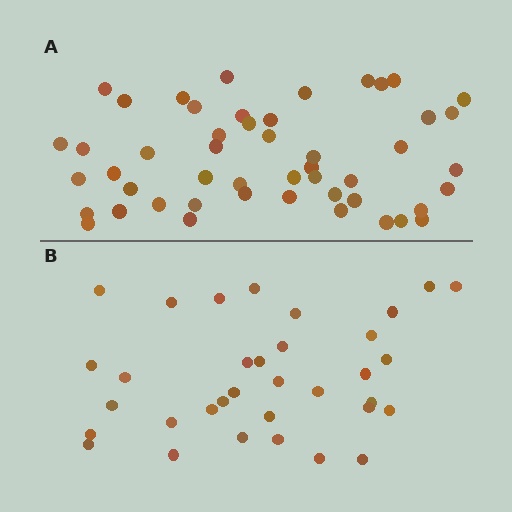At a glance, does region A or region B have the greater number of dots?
Region A (the top region) has more dots.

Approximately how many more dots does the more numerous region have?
Region A has approximately 15 more dots than region B.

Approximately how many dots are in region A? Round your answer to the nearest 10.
About 50 dots. (The exact count is 49, which rounds to 50.)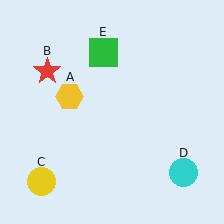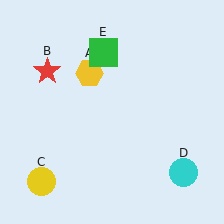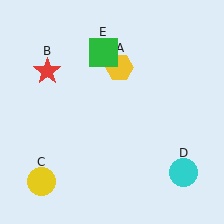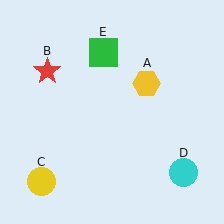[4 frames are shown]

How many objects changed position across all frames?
1 object changed position: yellow hexagon (object A).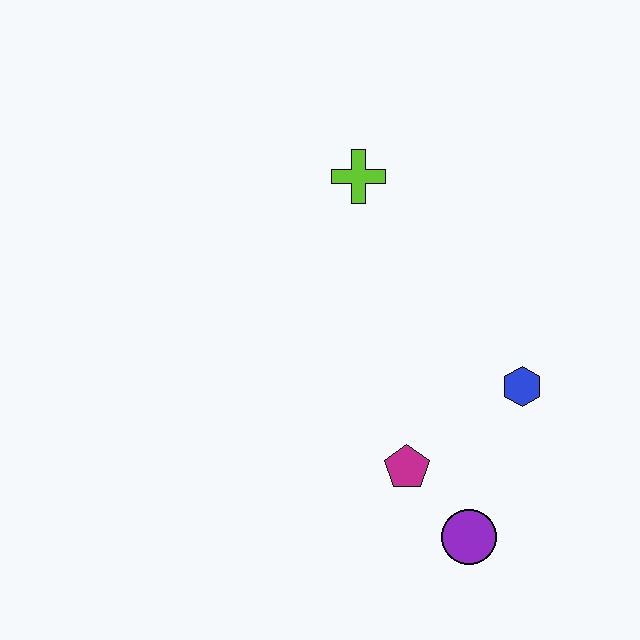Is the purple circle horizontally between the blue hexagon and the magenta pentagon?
Yes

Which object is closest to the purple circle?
The magenta pentagon is closest to the purple circle.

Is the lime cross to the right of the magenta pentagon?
No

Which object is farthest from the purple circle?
The lime cross is farthest from the purple circle.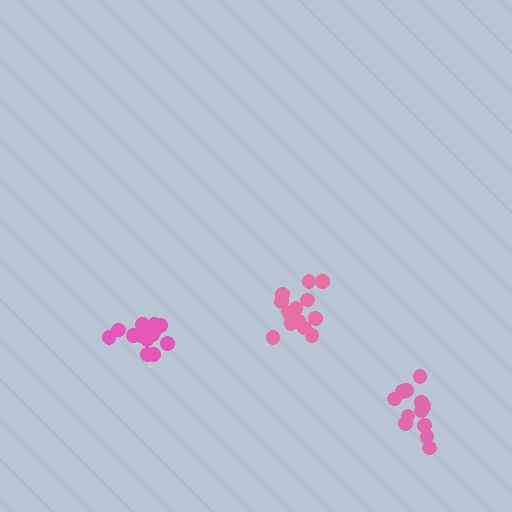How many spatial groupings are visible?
There are 3 spatial groupings.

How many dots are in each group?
Group 1: 12 dots, Group 2: 14 dots, Group 3: 13 dots (39 total).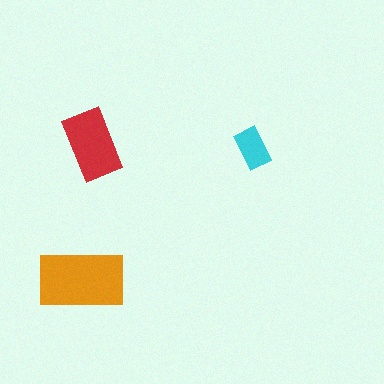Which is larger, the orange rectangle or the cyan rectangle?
The orange one.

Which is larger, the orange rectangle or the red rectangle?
The orange one.